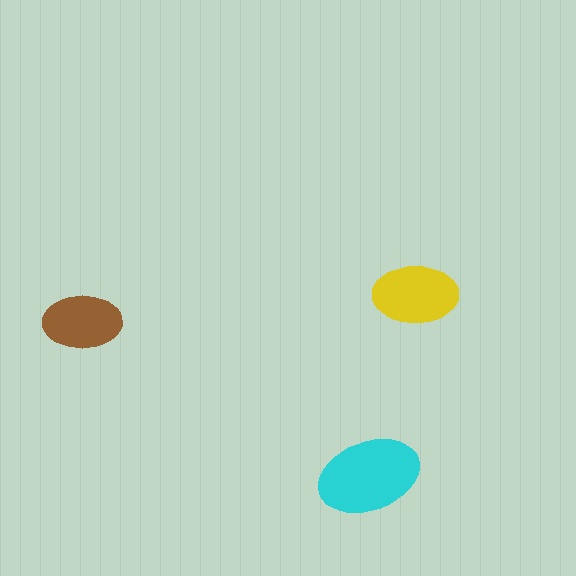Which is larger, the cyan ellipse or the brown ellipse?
The cyan one.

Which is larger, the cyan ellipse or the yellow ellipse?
The cyan one.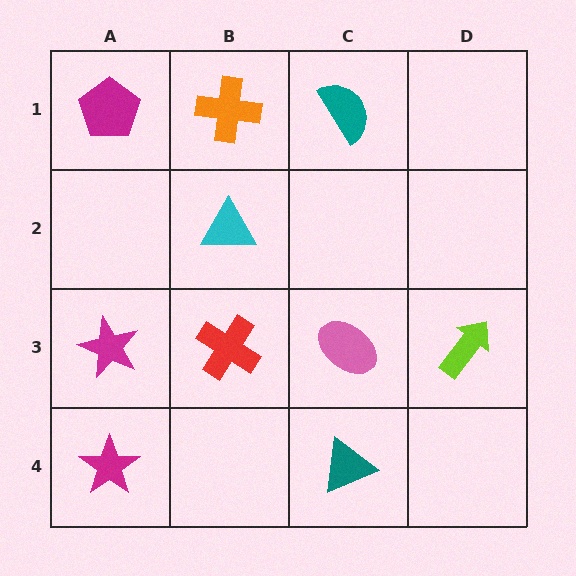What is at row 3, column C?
A pink ellipse.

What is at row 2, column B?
A cyan triangle.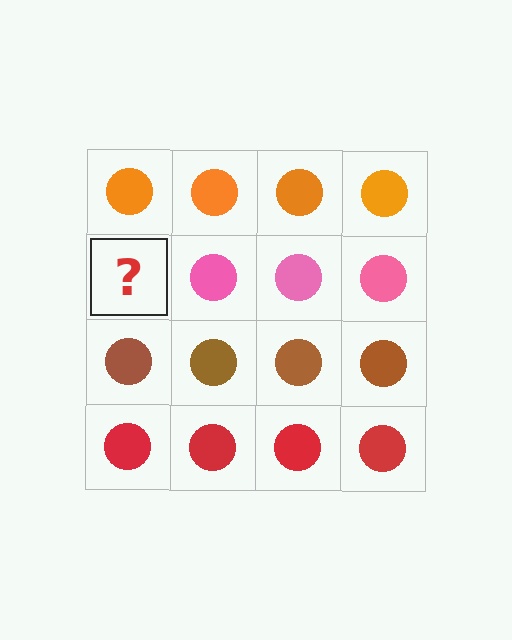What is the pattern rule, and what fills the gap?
The rule is that each row has a consistent color. The gap should be filled with a pink circle.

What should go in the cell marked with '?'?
The missing cell should contain a pink circle.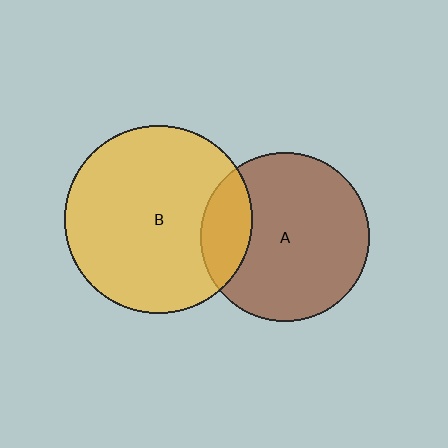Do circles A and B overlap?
Yes.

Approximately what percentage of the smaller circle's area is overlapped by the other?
Approximately 20%.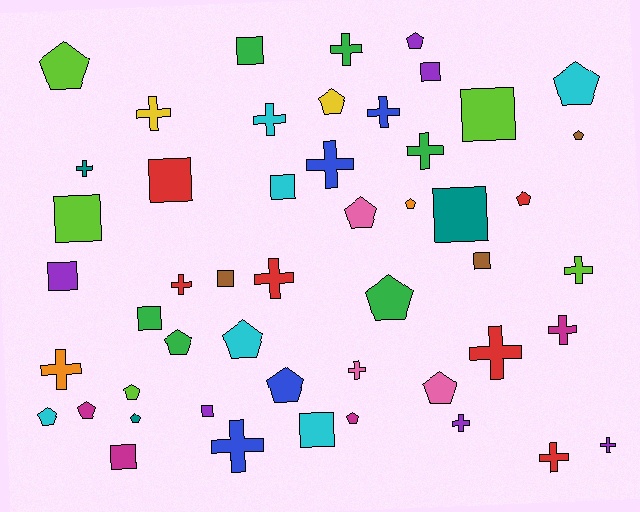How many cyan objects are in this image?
There are 6 cyan objects.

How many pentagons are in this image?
There are 18 pentagons.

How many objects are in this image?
There are 50 objects.